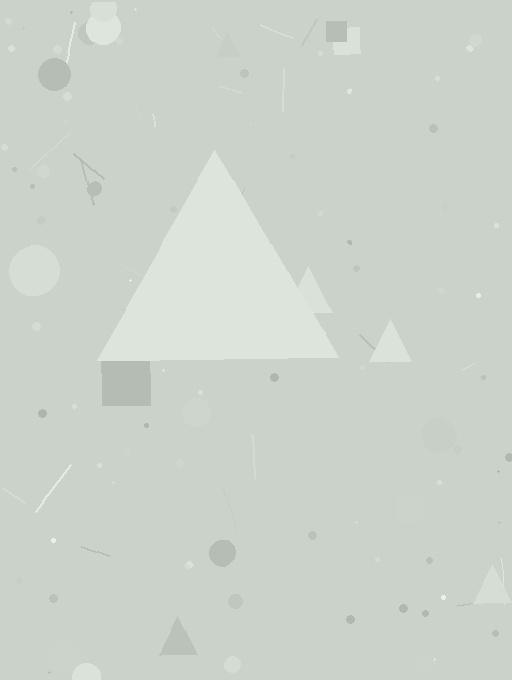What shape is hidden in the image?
A triangle is hidden in the image.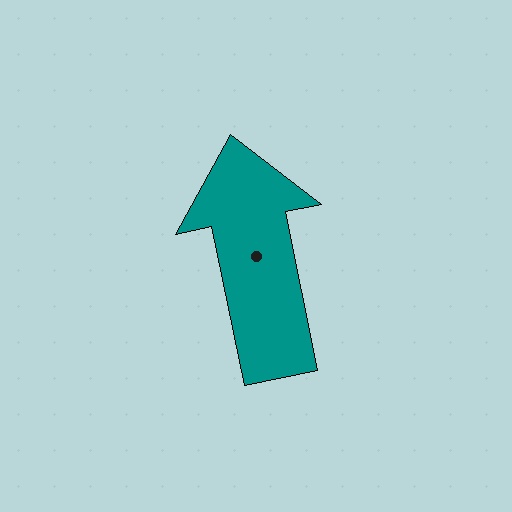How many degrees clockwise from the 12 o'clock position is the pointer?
Approximately 348 degrees.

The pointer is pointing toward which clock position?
Roughly 12 o'clock.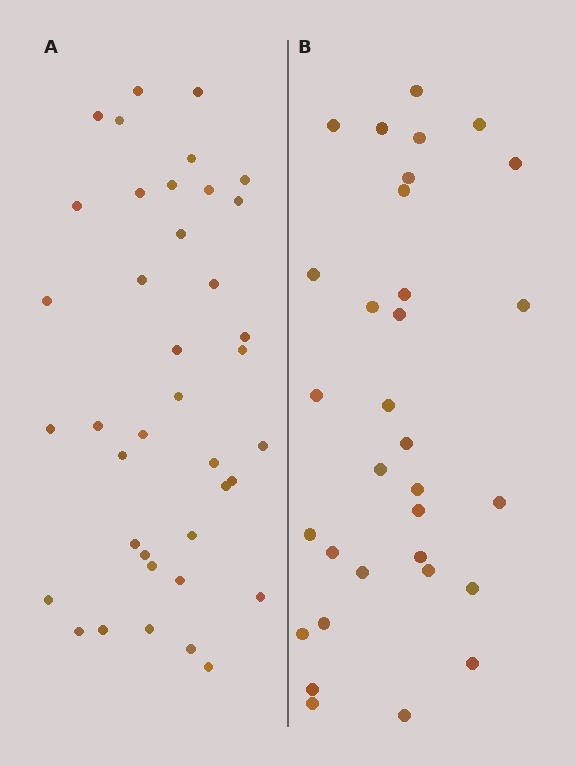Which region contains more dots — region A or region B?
Region A (the left region) has more dots.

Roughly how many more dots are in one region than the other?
Region A has roughly 8 or so more dots than region B.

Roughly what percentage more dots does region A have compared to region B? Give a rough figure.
About 20% more.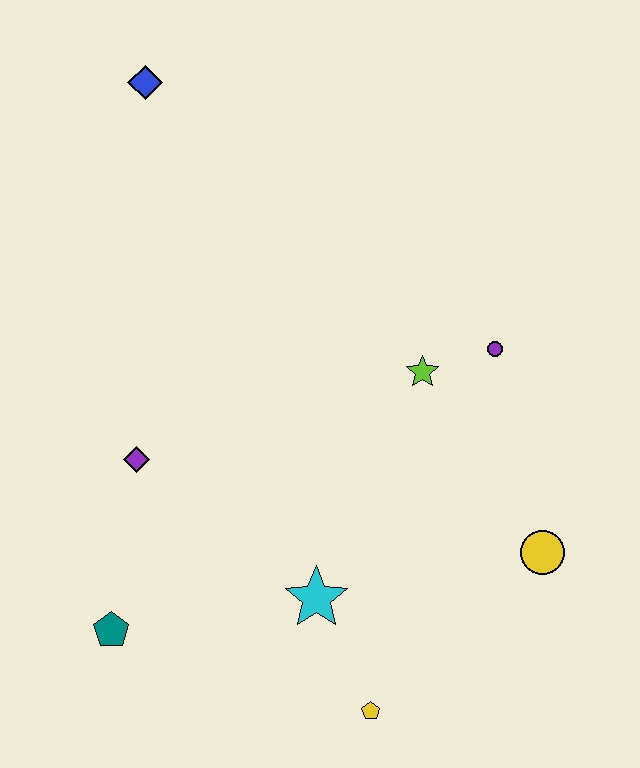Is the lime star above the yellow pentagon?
Yes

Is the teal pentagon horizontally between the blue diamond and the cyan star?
No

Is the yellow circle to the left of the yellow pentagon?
No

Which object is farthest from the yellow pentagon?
The blue diamond is farthest from the yellow pentagon.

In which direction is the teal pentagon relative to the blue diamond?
The teal pentagon is below the blue diamond.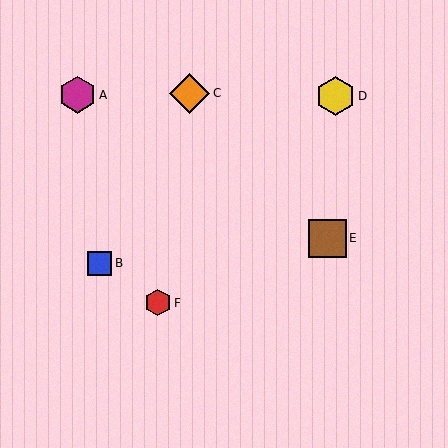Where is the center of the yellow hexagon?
The center of the yellow hexagon is at (336, 96).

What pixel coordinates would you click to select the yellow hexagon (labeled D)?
Click at (336, 96) to select the yellow hexagon D.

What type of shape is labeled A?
Shape A is a magenta hexagon.